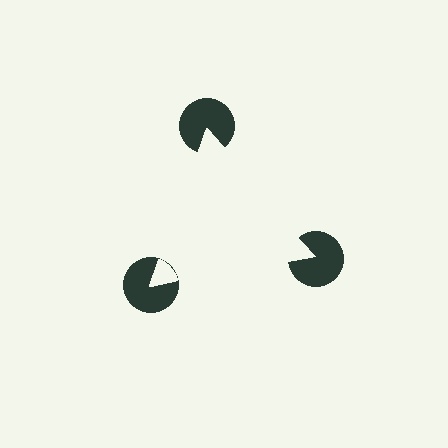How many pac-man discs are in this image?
There are 3 — one at each vertex of the illusory triangle.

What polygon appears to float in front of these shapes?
An illusory triangle — its edges are inferred from the aligned wedge cuts in the pac-man discs, not physically drawn.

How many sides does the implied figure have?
3 sides.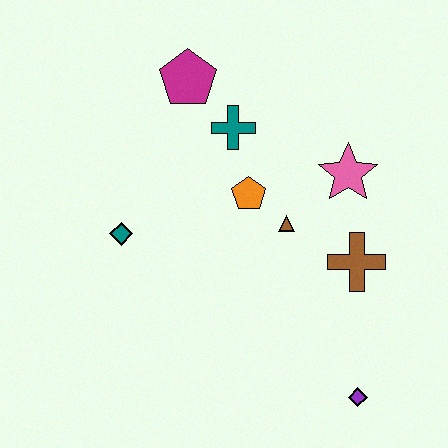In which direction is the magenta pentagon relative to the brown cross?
The magenta pentagon is above the brown cross.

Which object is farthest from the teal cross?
The purple diamond is farthest from the teal cross.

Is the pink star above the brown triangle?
Yes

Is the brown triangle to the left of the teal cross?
No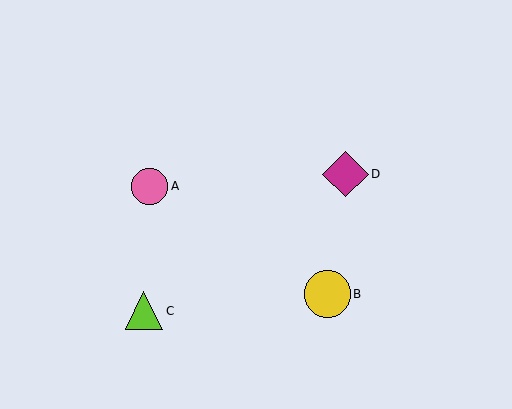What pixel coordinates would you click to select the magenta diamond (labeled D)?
Click at (346, 174) to select the magenta diamond D.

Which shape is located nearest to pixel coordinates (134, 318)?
The lime triangle (labeled C) at (144, 311) is nearest to that location.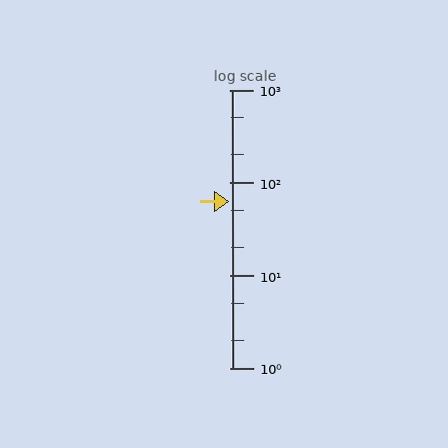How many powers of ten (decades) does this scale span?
The scale spans 3 decades, from 1 to 1000.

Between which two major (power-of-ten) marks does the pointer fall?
The pointer is between 10 and 100.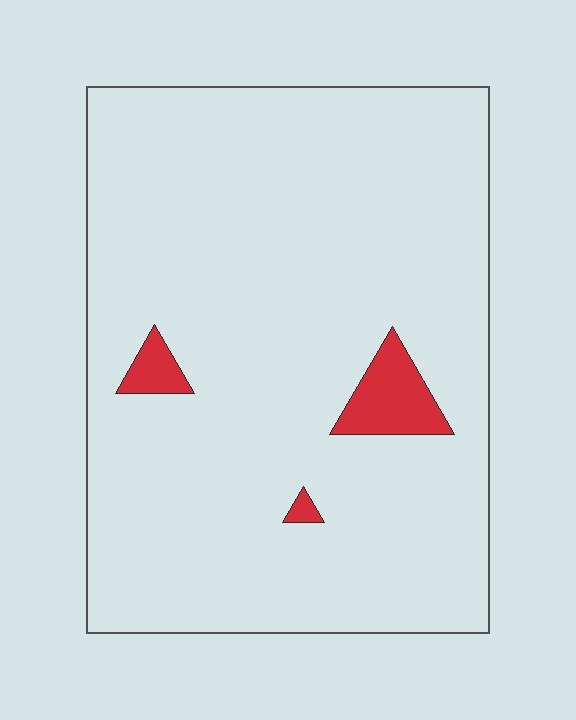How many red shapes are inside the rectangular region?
3.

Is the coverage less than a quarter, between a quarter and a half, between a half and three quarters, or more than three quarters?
Less than a quarter.